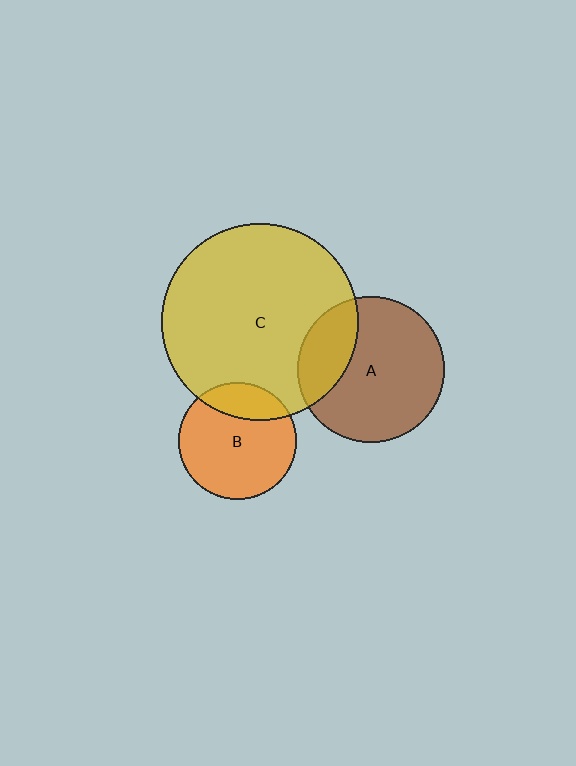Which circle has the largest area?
Circle C (yellow).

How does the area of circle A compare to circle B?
Approximately 1.6 times.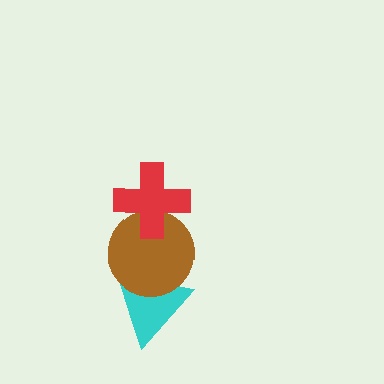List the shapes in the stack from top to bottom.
From top to bottom: the red cross, the brown circle, the cyan triangle.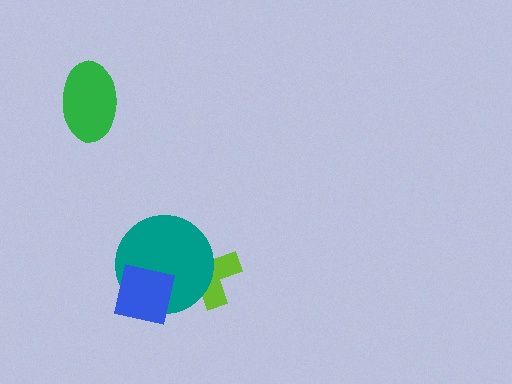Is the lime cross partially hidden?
Yes, it is partially covered by another shape.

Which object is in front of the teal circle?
The blue square is in front of the teal circle.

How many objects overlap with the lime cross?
1 object overlaps with the lime cross.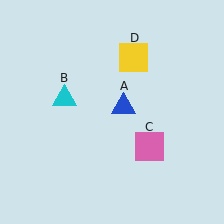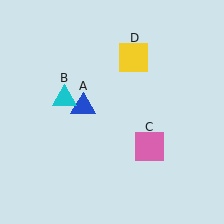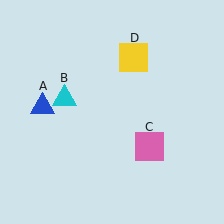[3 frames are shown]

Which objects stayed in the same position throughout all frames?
Cyan triangle (object B) and pink square (object C) and yellow square (object D) remained stationary.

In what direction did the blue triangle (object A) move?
The blue triangle (object A) moved left.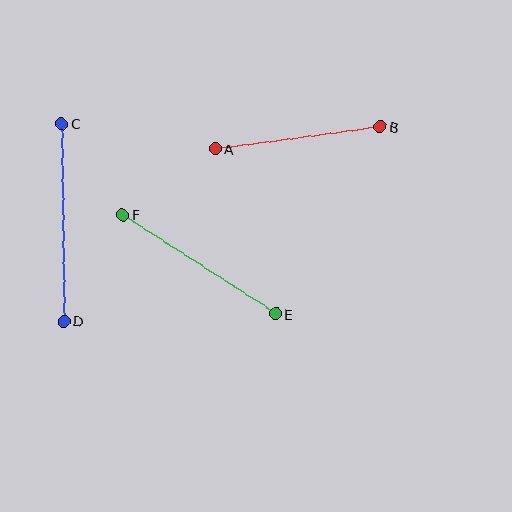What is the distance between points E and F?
The distance is approximately 182 pixels.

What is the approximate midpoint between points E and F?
The midpoint is at approximately (199, 264) pixels.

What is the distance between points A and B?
The distance is approximately 166 pixels.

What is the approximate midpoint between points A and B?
The midpoint is at approximately (298, 138) pixels.